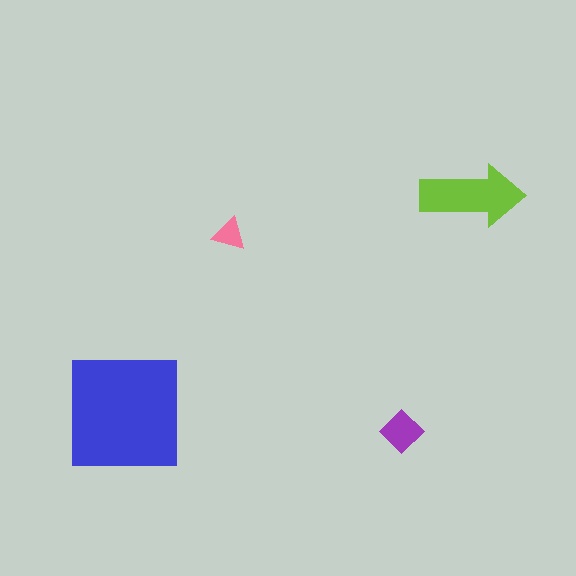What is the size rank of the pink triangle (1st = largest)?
4th.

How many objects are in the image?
There are 4 objects in the image.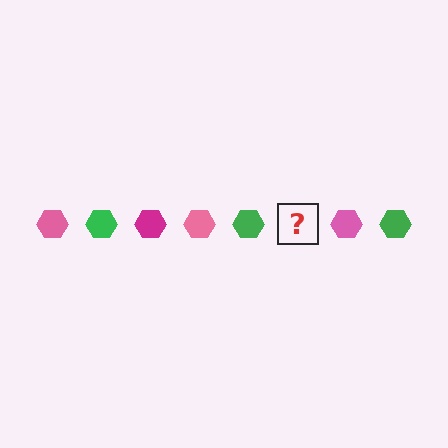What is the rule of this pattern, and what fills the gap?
The rule is that the pattern cycles through pink, green, magenta hexagons. The gap should be filled with a magenta hexagon.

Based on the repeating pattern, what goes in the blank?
The blank should be a magenta hexagon.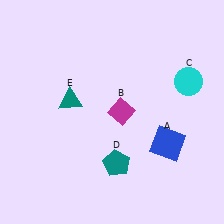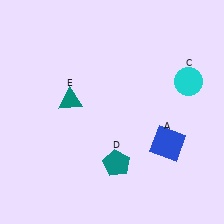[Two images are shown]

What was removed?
The magenta diamond (B) was removed in Image 2.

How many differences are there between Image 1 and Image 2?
There is 1 difference between the two images.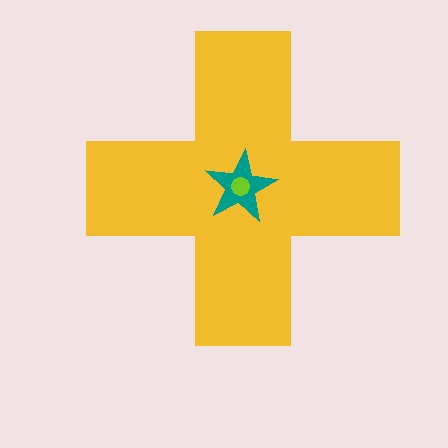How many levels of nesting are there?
3.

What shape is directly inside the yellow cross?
The teal star.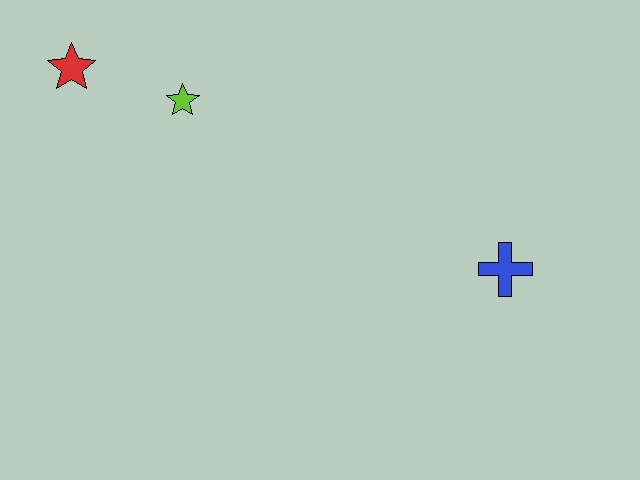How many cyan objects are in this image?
There are no cyan objects.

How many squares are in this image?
There are no squares.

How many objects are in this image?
There are 3 objects.